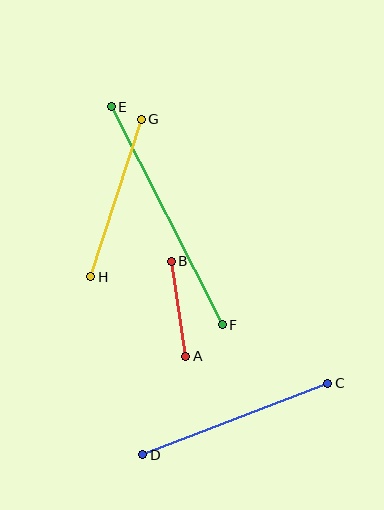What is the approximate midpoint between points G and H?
The midpoint is at approximately (116, 198) pixels.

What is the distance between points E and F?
The distance is approximately 245 pixels.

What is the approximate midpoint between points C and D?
The midpoint is at approximately (235, 419) pixels.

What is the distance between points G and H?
The distance is approximately 165 pixels.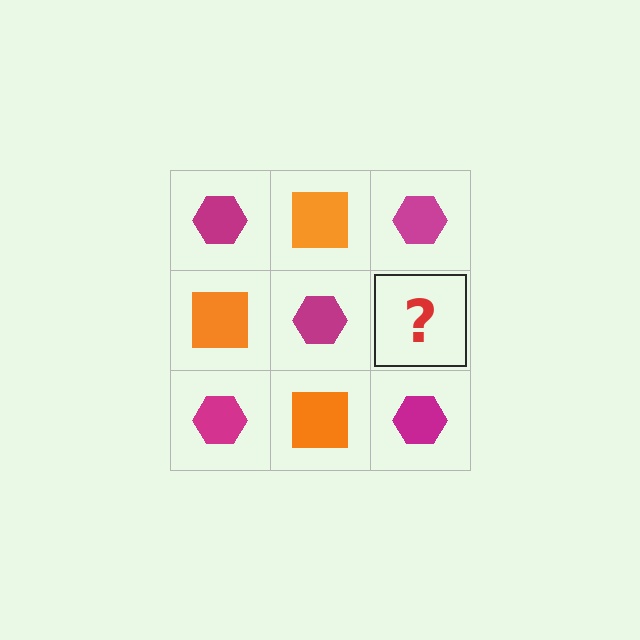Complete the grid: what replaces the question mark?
The question mark should be replaced with an orange square.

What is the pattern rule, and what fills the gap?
The rule is that it alternates magenta hexagon and orange square in a checkerboard pattern. The gap should be filled with an orange square.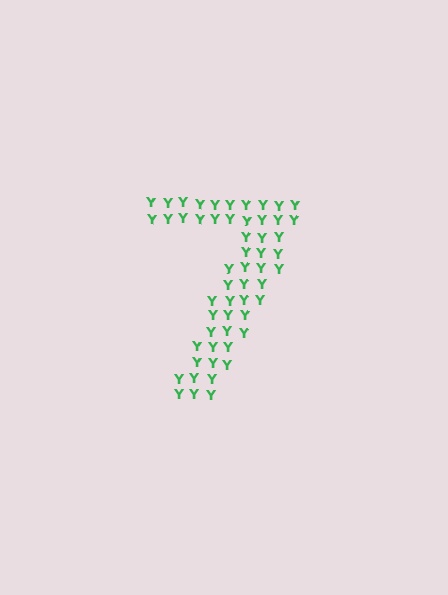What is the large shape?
The large shape is the digit 7.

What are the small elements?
The small elements are letter Y's.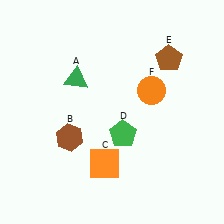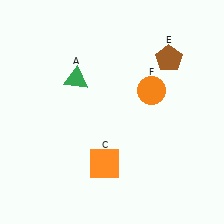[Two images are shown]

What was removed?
The brown hexagon (B), the green pentagon (D) were removed in Image 2.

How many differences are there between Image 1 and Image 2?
There are 2 differences between the two images.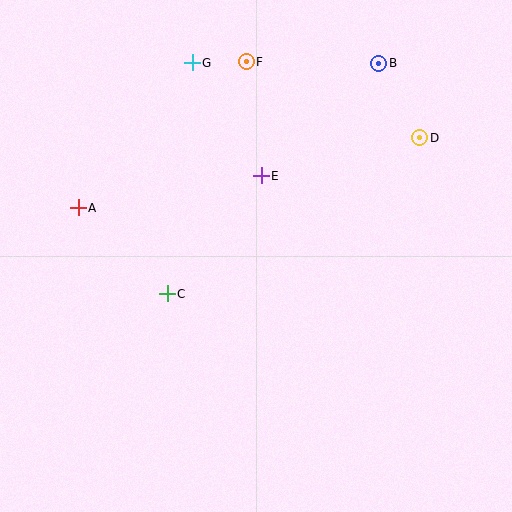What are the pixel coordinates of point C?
Point C is at (167, 294).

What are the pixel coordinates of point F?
Point F is at (246, 62).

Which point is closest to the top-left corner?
Point G is closest to the top-left corner.